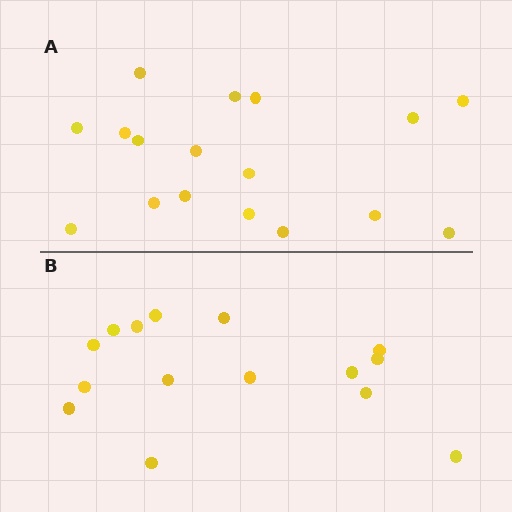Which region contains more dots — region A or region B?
Region A (the top region) has more dots.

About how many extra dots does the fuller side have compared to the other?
Region A has just a few more — roughly 2 or 3 more dots than region B.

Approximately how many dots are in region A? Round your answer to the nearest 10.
About 20 dots. (The exact count is 17, which rounds to 20.)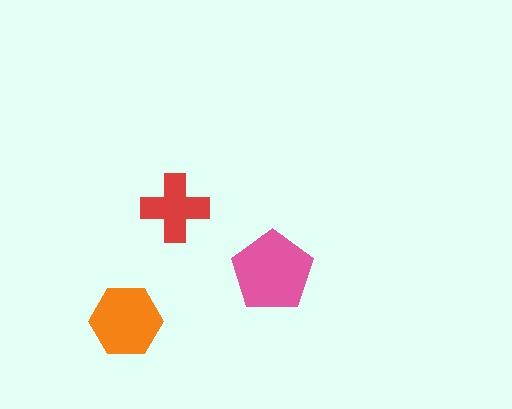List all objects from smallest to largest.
The red cross, the orange hexagon, the pink pentagon.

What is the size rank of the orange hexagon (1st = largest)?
2nd.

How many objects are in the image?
There are 3 objects in the image.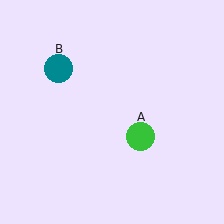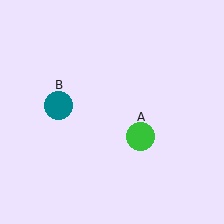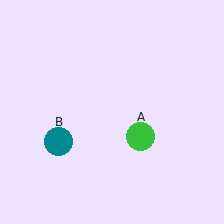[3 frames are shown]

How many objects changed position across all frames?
1 object changed position: teal circle (object B).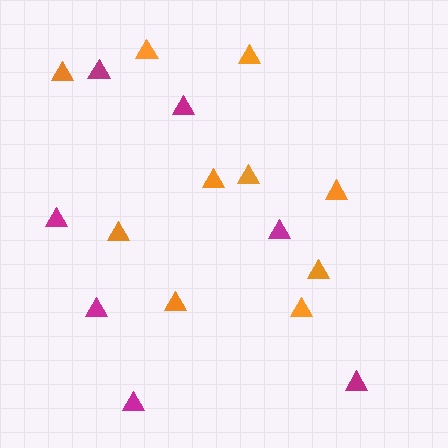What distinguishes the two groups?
There are 2 groups: one group of magenta triangles (7) and one group of orange triangles (10).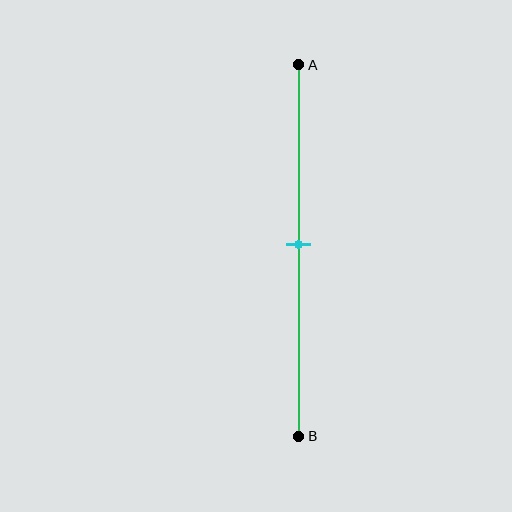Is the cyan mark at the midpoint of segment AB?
Yes, the mark is approximately at the midpoint.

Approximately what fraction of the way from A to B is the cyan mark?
The cyan mark is approximately 50% of the way from A to B.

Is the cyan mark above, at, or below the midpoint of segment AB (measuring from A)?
The cyan mark is approximately at the midpoint of segment AB.